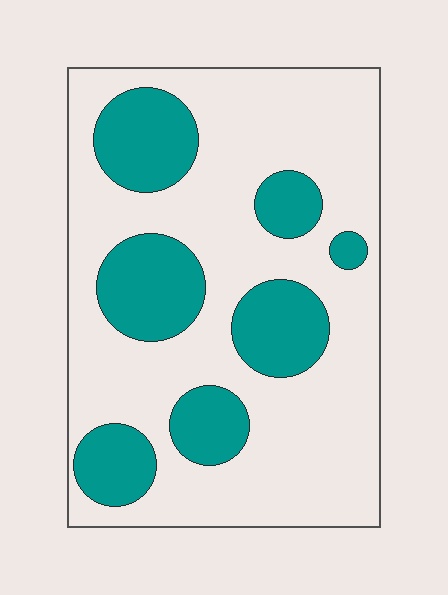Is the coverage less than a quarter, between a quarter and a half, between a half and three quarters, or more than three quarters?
Between a quarter and a half.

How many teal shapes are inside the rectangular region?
7.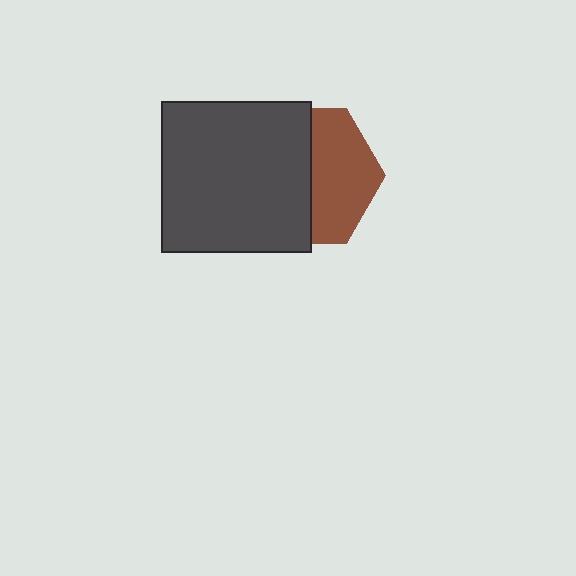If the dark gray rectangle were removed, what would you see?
You would see the complete brown hexagon.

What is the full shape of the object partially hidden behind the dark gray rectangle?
The partially hidden object is a brown hexagon.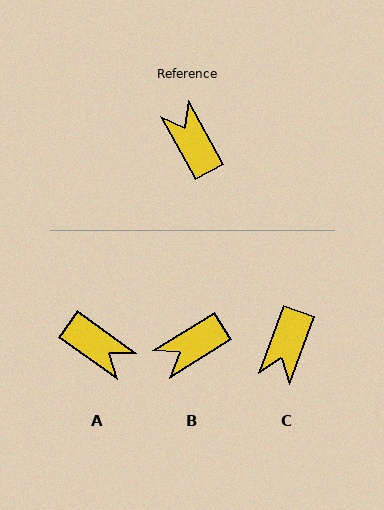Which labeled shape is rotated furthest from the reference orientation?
A, about 154 degrees away.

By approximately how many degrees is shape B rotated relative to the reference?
Approximately 93 degrees counter-clockwise.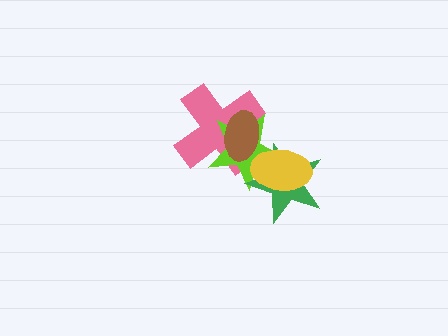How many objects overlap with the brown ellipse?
2 objects overlap with the brown ellipse.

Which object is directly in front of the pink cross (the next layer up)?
The lime star is directly in front of the pink cross.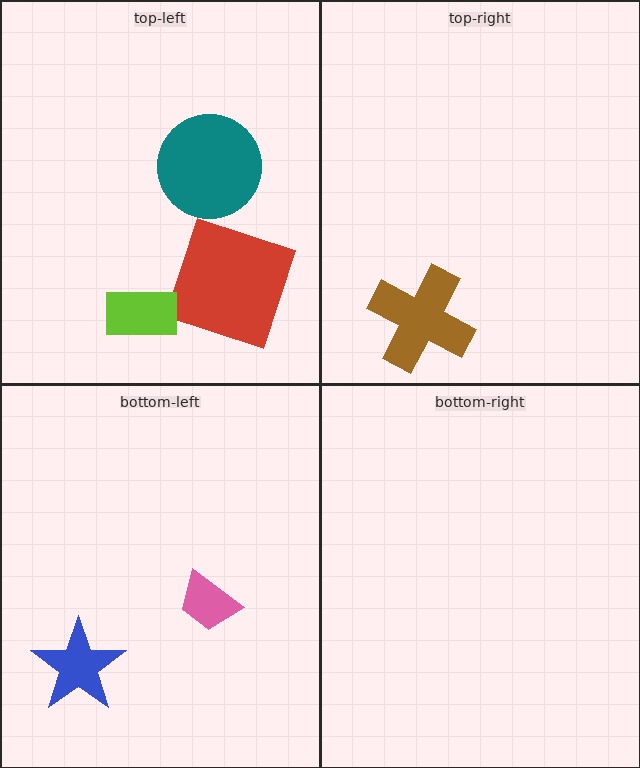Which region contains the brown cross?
The top-right region.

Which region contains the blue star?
The bottom-left region.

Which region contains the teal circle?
The top-left region.